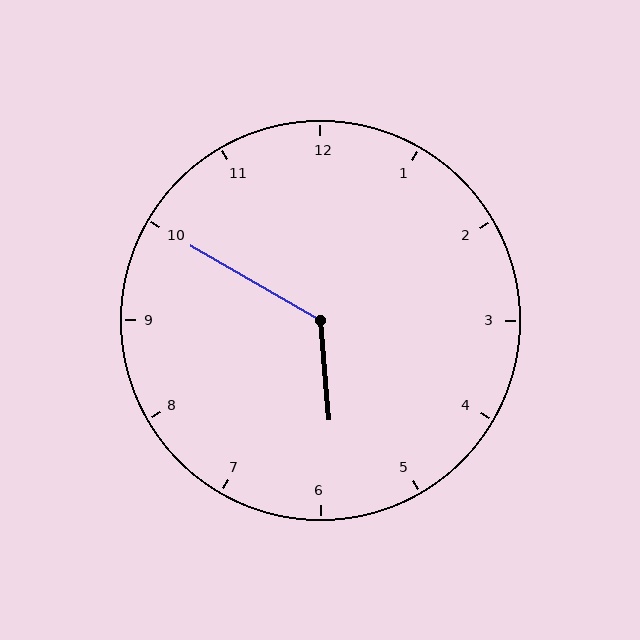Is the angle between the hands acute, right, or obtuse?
It is obtuse.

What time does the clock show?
5:50.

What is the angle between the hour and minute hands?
Approximately 125 degrees.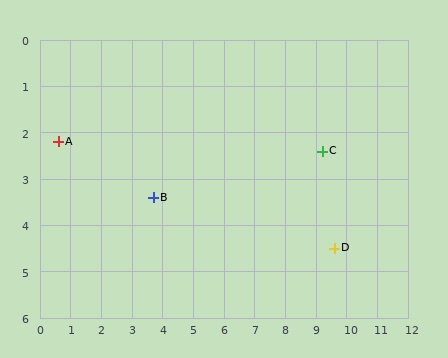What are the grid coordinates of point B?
Point B is at approximately (3.7, 3.4).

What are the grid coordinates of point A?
Point A is at approximately (0.6, 2.2).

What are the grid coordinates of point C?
Point C is at approximately (9.2, 2.4).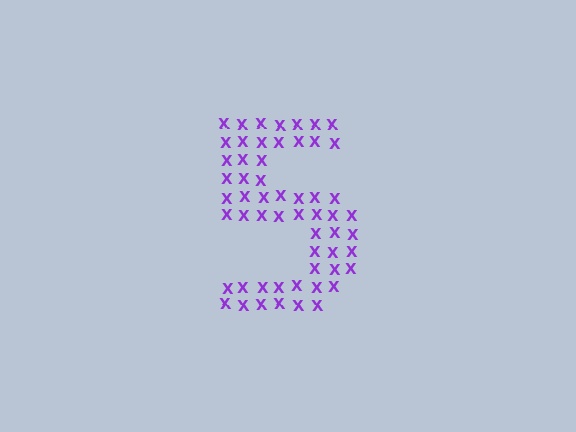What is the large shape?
The large shape is the digit 5.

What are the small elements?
The small elements are letter X's.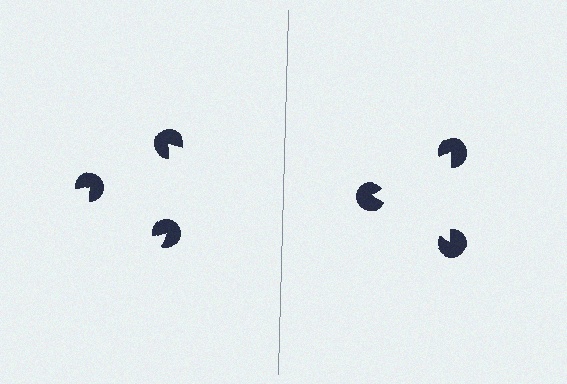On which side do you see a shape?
An illusory triangle appears on the right side. On the left side the wedge cuts are rotated, so no coherent shape forms.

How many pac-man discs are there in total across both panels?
6 — 3 on each side.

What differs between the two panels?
The pac-man discs are positioned identically on both sides; only the wedge orientations differ. On the right they align to a triangle; on the left they are misaligned.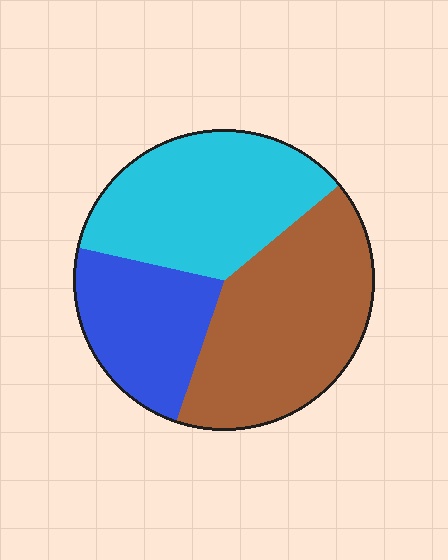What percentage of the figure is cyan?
Cyan takes up about three eighths (3/8) of the figure.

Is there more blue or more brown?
Brown.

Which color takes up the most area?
Brown, at roughly 40%.